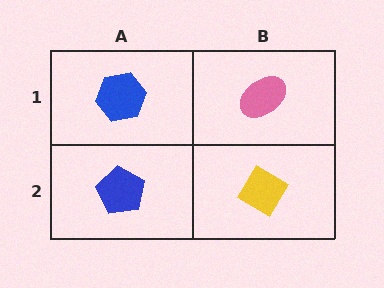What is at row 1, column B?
A pink ellipse.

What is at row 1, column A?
A blue hexagon.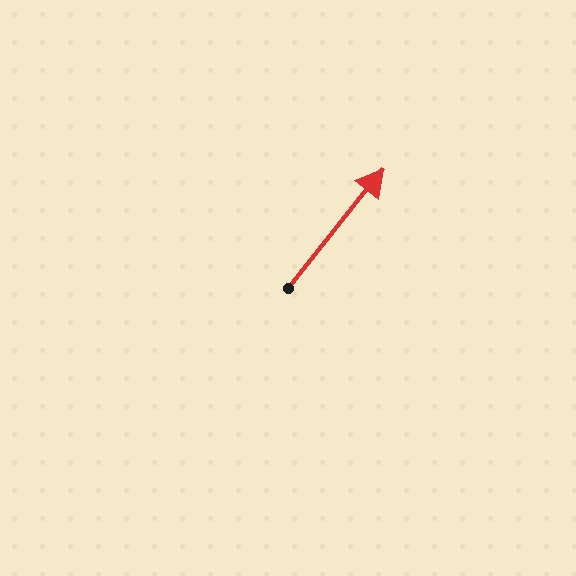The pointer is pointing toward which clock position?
Roughly 1 o'clock.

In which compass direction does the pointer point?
Northeast.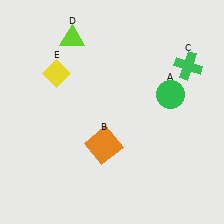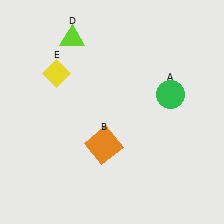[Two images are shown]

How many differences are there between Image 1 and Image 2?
There is 1 difference between the two images.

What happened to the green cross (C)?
The green cross (C) was removed in Image 2. It was in the top-right area of Image 1.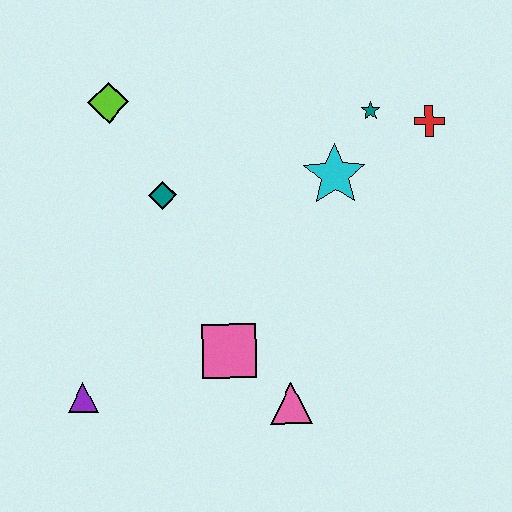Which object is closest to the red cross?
The teal star is closest to the red cross.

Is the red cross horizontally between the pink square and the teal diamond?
No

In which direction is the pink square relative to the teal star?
The pink square is below the teal star.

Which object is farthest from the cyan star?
The purple triangle is farthest from the cyan star.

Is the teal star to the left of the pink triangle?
No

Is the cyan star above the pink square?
Yes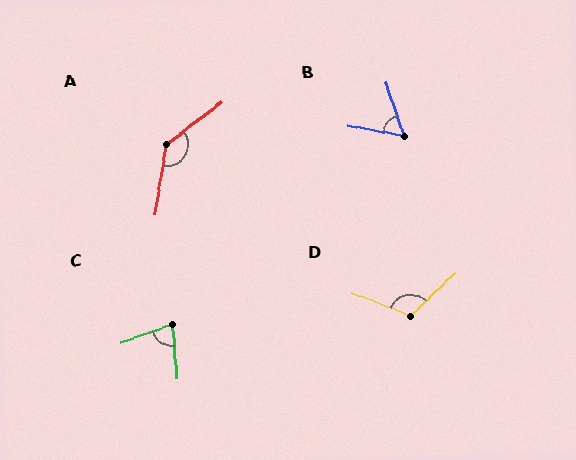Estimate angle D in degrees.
Approximately 115 degrees.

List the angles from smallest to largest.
B (60°), C (74°), D (115°), A (136°).